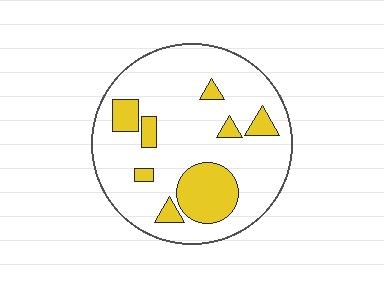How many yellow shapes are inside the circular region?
8.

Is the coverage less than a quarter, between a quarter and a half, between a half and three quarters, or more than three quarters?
Less than a quarter.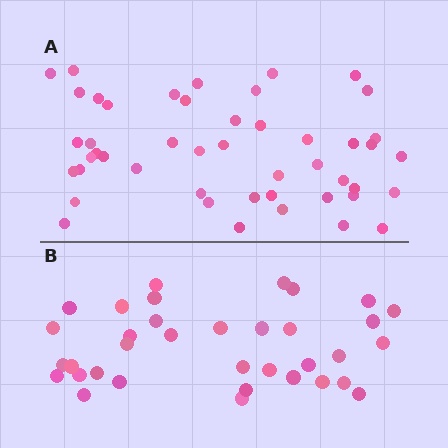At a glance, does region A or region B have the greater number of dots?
Region A (the top region) has more dots.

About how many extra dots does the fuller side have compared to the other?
Region A has roughly 12 or so more dots than region B.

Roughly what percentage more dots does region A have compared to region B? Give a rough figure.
About 35% more.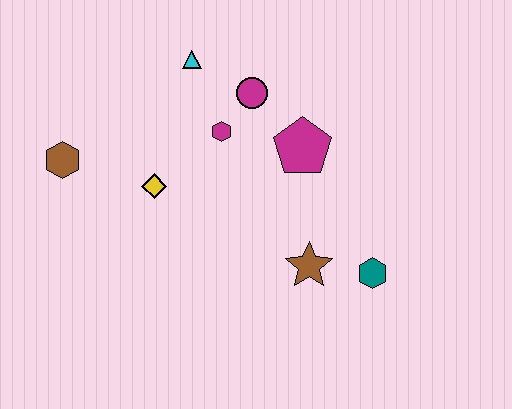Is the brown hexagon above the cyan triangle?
No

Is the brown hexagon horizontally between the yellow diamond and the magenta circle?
No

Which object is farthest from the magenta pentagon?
The brown hexagon is farthest from the magenta pentagon.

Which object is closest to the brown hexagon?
The yellow diamond is closest to the brown hexagon.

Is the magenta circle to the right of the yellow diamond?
Yes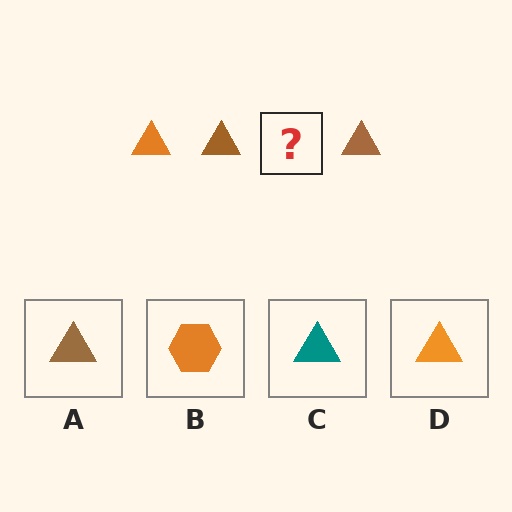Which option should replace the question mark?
Option D.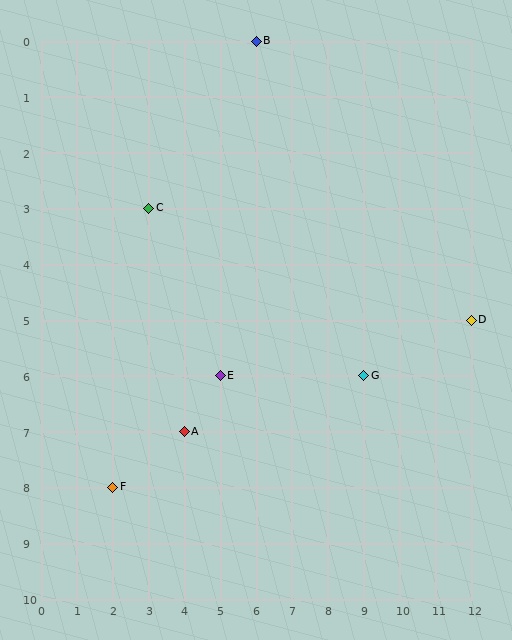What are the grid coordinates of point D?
Point D is at grid coordinates (12, 5).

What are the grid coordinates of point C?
Point C is at grid coordinates (3, 3).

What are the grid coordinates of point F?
Point F is at grid coordinates (2, 8).